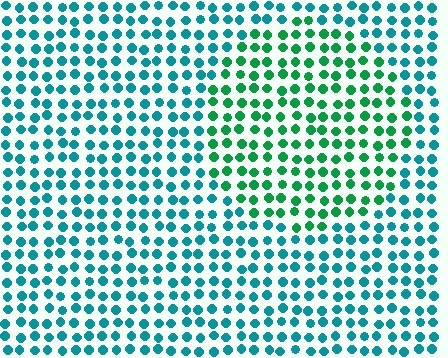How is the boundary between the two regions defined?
The boundary is defined purely by a slight shift in hue (about 39 degrees). Spacing, size, and orientation are identical on both sides.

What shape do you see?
I see a circle.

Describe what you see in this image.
The image is filled with small teal elements in a uniform arrangement. A circle-shaped region is visible where the elements are tinted to a slightly different hue, forming a subtle color boundary.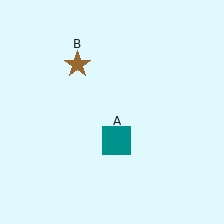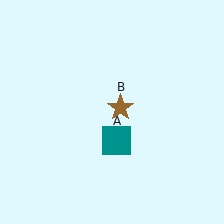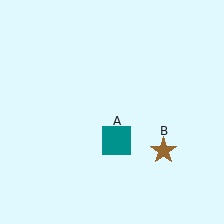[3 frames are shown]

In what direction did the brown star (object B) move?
The brown star (object B) moved down and to the right.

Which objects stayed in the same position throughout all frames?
Teal square (object A) remained stationary.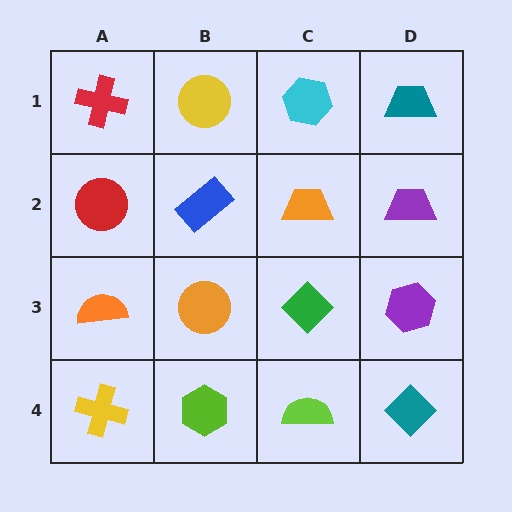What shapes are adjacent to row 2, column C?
A cyan hexagon (row 1, column C), a green diamond (row 3, column C), a blue rectangle (row 2, column B), a purple trapezoid (row 2, column D).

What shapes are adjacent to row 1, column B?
A blue rectangle (row 2, column B), a red cross (row 1, column A), a cyan hexagon (row 1, column C).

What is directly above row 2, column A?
A red cross.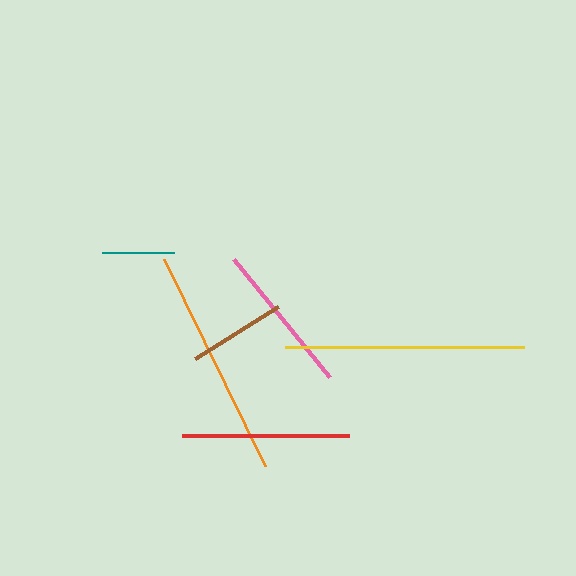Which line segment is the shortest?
The teal line is the shortest at approximately 72 pixels.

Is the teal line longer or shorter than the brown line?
The brown line is longer than the teal line.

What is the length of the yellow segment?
The yellow segment is approximately 239 pixels long.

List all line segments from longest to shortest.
From longest to shortest: yellow, orange, red, pink, brown, teal.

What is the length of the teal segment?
The teal segment is approximately 72 pixels long.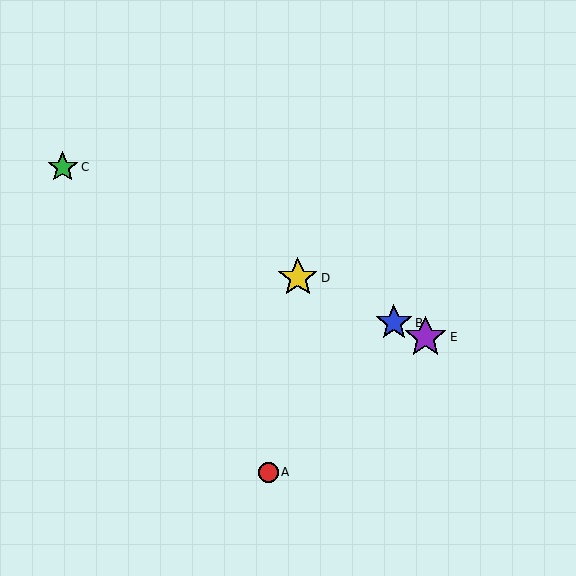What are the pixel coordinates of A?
Object A is at (268, 472).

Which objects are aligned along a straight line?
Objects B, C, D, E are aligned along a straight line.